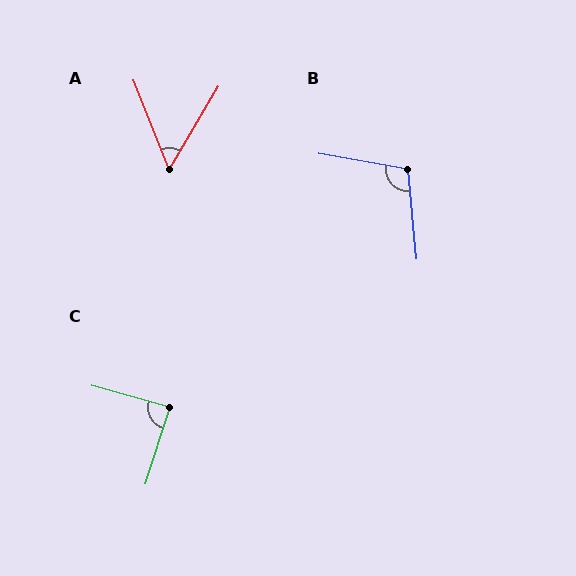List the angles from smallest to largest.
A (52°), C (88°), B (105°).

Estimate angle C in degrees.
Approximately 88 degrees.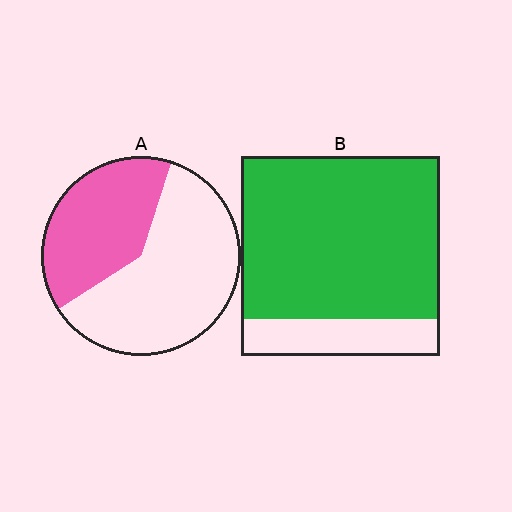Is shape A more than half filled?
No.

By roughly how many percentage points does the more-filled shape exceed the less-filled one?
By roughly 40 percentage points (B over A).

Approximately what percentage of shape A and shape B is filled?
A is approximately 40% and B is approximately 80%.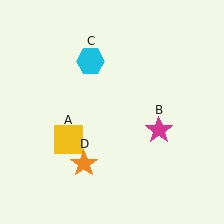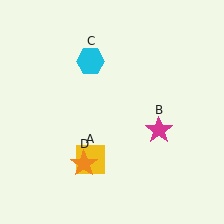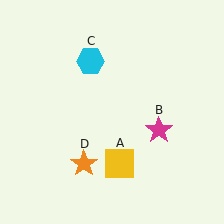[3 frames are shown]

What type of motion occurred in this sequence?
The yellow square (object A) rotated counterclockwise around the center of the scene.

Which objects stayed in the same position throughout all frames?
Magenta star (object B) and cyan hexagon (object C) and orange star (object D) remained stationary.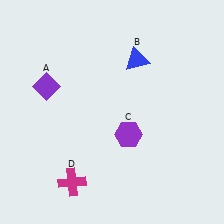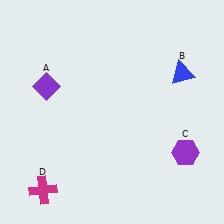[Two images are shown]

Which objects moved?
The objects that moved are: the blue triangle (B), the purple hexagon (C), the magenta cross (D).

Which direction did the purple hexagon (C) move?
The purple hexagon (C) moved right.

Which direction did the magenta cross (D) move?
The magenta cross (D) moved left.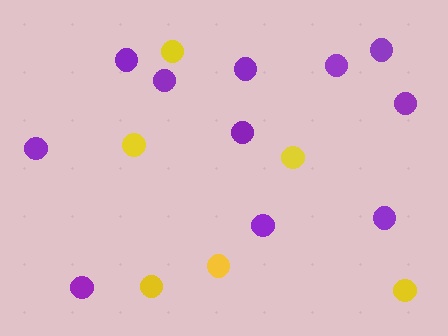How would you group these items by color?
There are 2 groups: one group of yellow circles (6) and one group of purple circles (11).